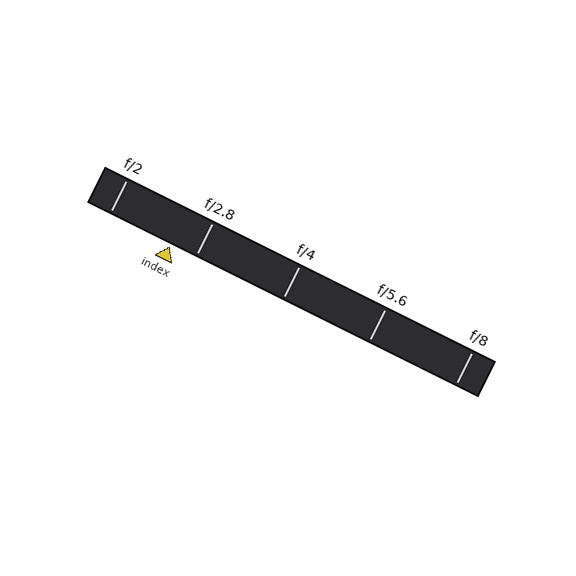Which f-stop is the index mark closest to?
The index mark is closest to f/2.8.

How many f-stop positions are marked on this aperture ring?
There are 5 f-stop positions marked.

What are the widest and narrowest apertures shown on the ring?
The widest aperture shown is f/2 and the narrowest is f/8.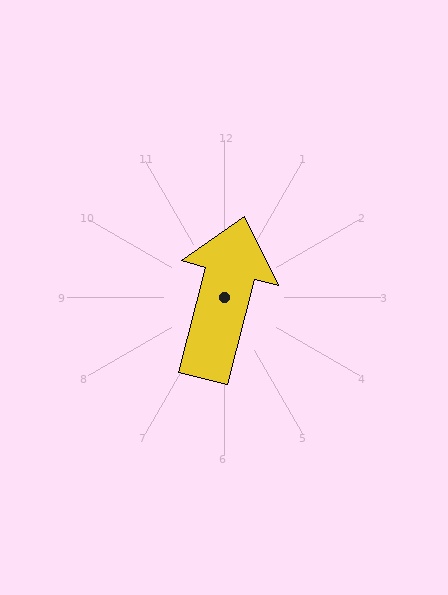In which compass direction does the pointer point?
North.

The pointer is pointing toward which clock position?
Roughly 12 o'clock.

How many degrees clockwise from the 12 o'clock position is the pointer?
Approximately 14 degrees.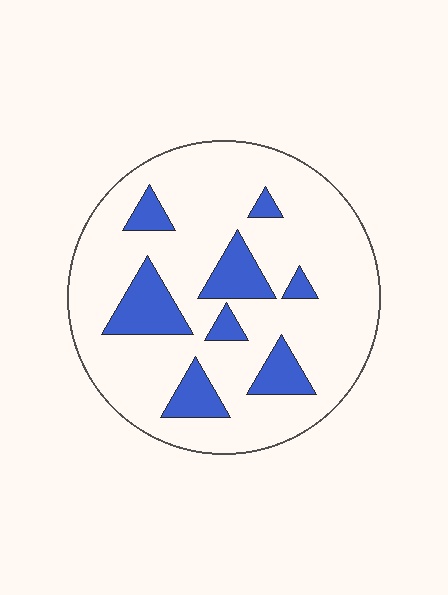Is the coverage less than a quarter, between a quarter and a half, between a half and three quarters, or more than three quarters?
Less than a quarter.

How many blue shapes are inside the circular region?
8.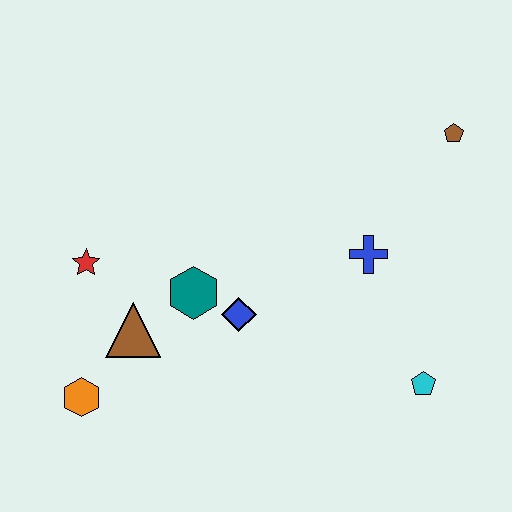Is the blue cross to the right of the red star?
Yes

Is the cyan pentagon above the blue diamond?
No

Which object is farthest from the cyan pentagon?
The red star is farthest from the cyan pentagon.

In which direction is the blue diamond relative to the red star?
The blue diamond is to the right of the red star.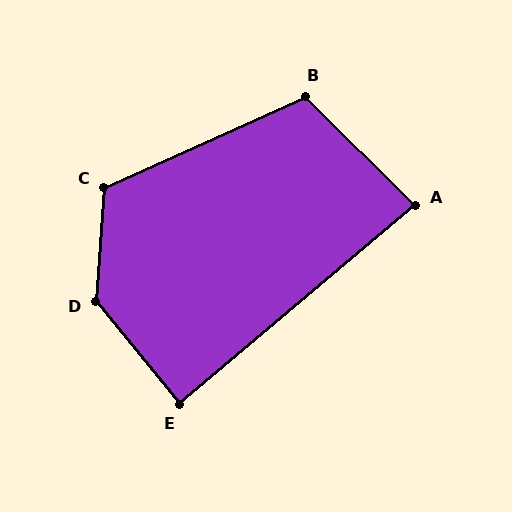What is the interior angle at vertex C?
Approximately 118 degrees (obtuse).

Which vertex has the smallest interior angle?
A, at approximately 85 degrees.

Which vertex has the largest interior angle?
D, at approximately 137 degrees.